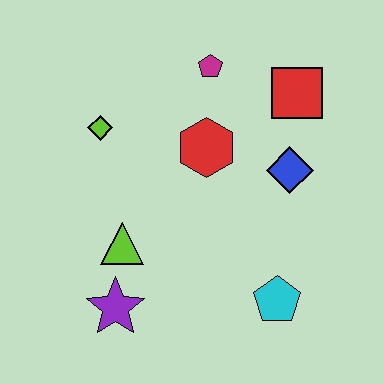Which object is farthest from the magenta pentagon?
The purple star is farthest from the magenta pentagon.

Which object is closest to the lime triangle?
The purple star is closest to the lime triangle.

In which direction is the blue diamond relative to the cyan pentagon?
The blue diamond is above the cyan pentagon.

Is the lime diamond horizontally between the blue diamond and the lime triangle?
No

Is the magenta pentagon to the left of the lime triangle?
No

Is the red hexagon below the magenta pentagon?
Yes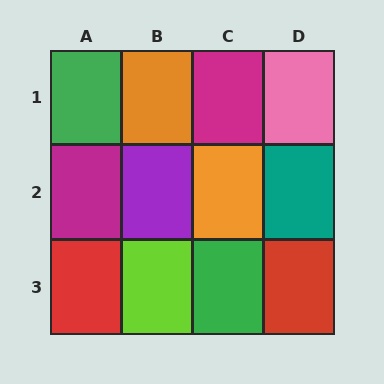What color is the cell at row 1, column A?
Green.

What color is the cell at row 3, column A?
Red.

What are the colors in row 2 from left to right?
Magenta, purple, orange, teal.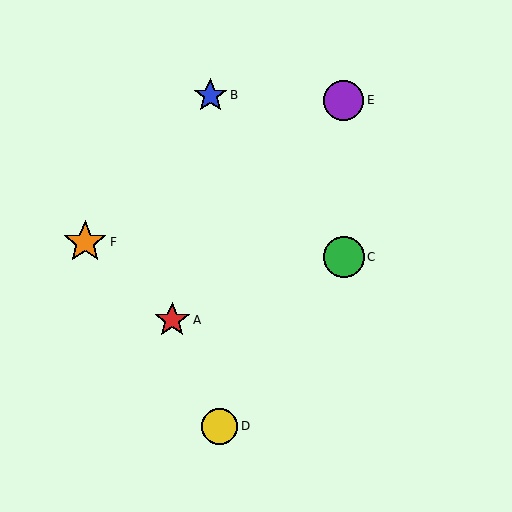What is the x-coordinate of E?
Object E is at x≈344.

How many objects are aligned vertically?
2 objects (C, E) are aligned vertically.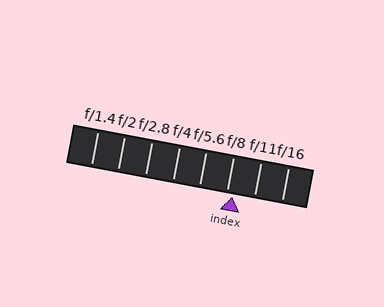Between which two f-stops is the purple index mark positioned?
The index mark is between f/8 and f/11.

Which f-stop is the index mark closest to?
The index mark is closest to f/8.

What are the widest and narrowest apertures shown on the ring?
The widest aperture shown is f/1.4 and the narrowest is f/16.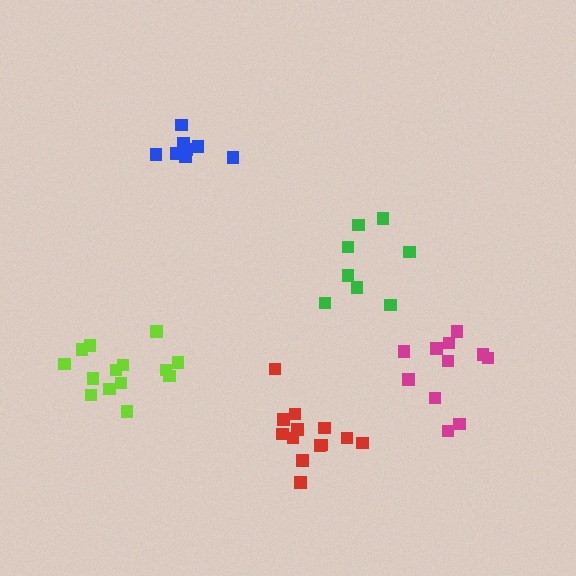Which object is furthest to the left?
The lime cluster is leftmost.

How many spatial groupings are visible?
There are 5 spatial groupings.